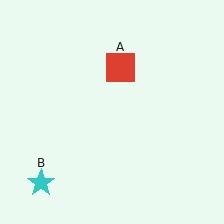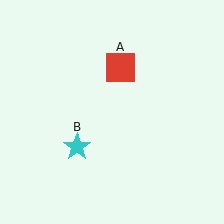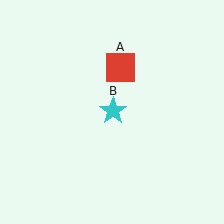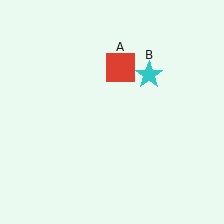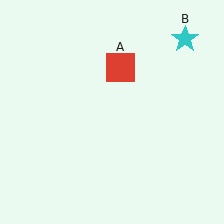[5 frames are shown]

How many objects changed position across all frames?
1 object changed position: cyan star (object B).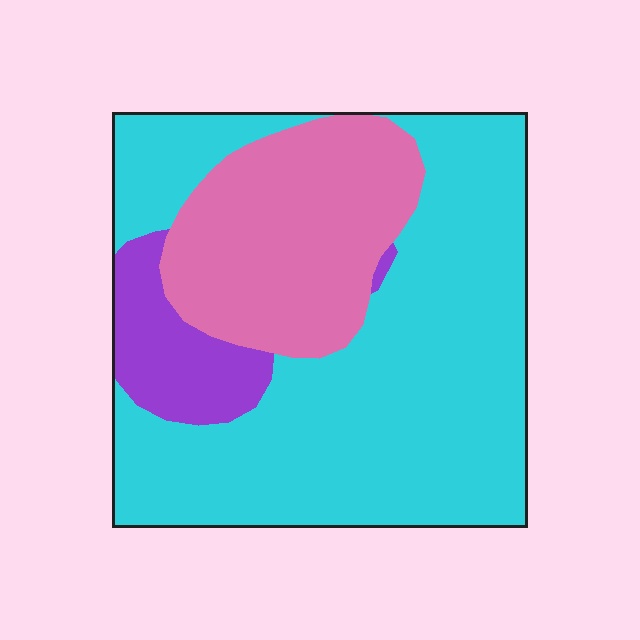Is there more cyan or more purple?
Cyan.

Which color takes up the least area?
Purple, at roughly 10%.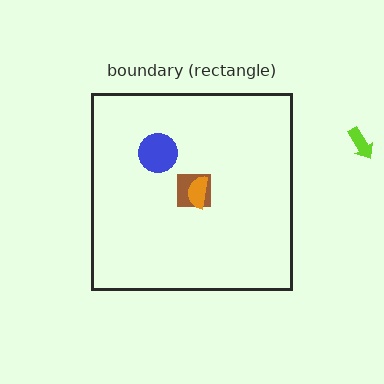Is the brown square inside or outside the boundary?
Inside.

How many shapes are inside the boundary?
3 inside, 1 outside.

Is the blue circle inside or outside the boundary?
Inside.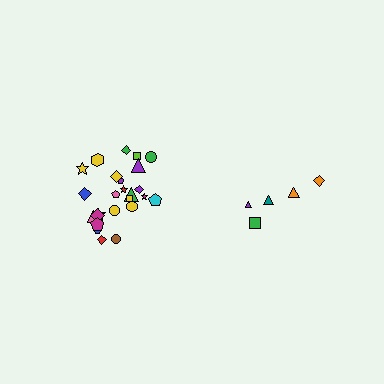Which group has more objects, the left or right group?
The left group.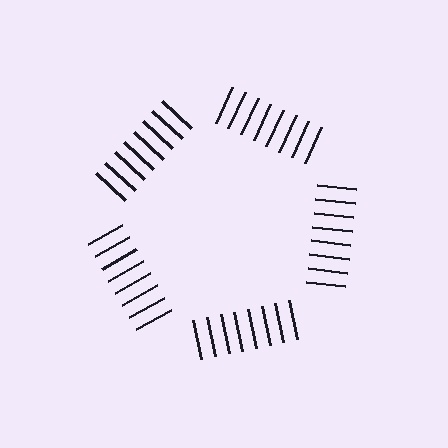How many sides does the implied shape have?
5 sides — the line-ends trace a pentagon.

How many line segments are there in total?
40 — 8 along each of the 5 edges.